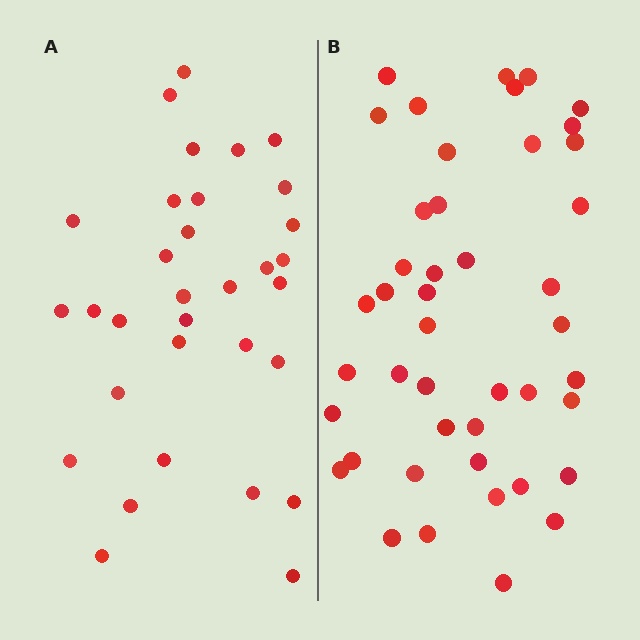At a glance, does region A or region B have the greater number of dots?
Region B (the right region) has more dots.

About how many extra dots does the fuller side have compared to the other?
Region B has roughly 12 or so more dots than region A.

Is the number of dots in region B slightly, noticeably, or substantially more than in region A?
Region B has noticeably more, but not dramatically so. The ratio is roughly 1.4 to 1.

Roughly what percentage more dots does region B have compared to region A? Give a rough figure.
About 40% more.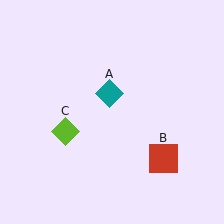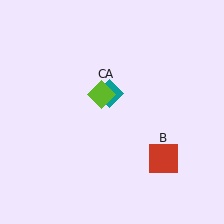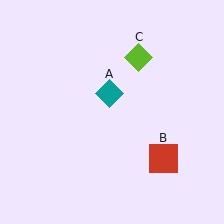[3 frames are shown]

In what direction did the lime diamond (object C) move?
The lime diamond (object C) moved up and to the right.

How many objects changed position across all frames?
1 object changed position: lime diamond (object C).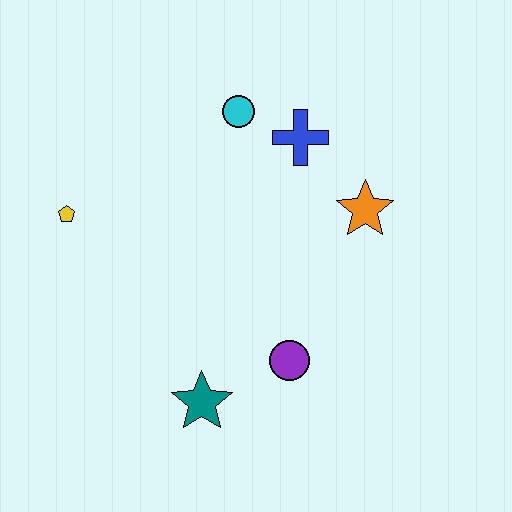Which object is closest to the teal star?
The purple circle is closest to the teal star.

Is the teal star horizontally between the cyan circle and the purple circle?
No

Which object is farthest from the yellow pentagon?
The orange star is farthest from the yellow pentagon.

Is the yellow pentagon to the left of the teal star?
Yes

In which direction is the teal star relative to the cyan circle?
The teal star is below the cyan circle.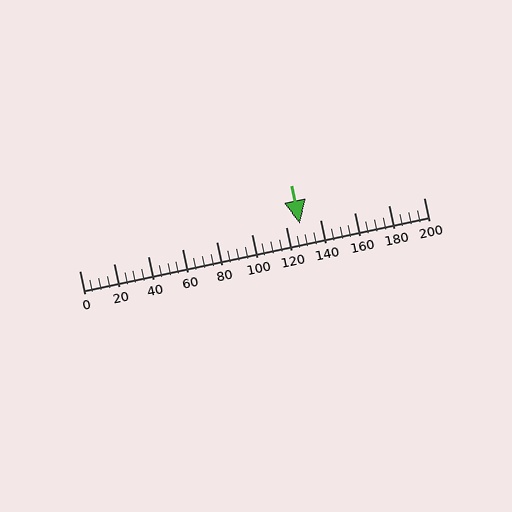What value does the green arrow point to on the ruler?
The green arrow points to approximately 128.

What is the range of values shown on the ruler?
The ruler shows values from 0 to 200.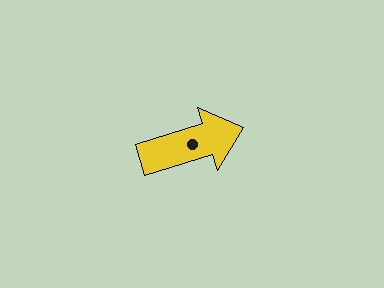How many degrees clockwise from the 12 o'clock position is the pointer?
Approximately 72 degrees.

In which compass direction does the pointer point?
East.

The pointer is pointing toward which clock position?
Roughly 2 o'clock.